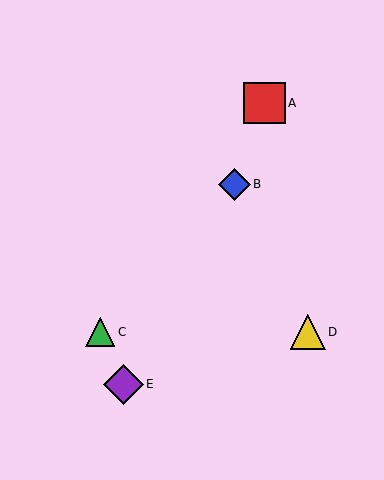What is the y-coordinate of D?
Object D is at y≈332.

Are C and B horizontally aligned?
No, C is at y≈332 and B is at y≈184.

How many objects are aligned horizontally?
2 objects (C, D) are aligned horizontally.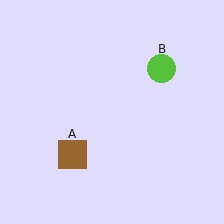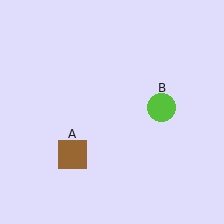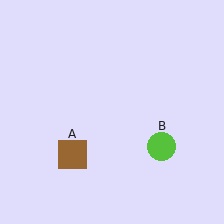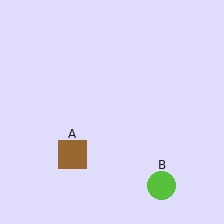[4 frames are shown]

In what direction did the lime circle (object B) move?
The lime circle (object B) moved down.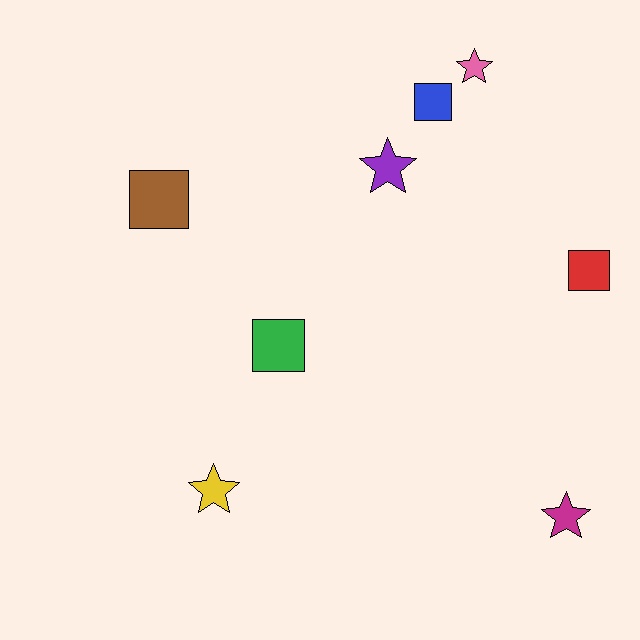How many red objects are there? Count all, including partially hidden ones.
There is 1 red object.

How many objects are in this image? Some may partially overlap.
There are 8 objects.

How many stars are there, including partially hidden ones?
There are 4 stars.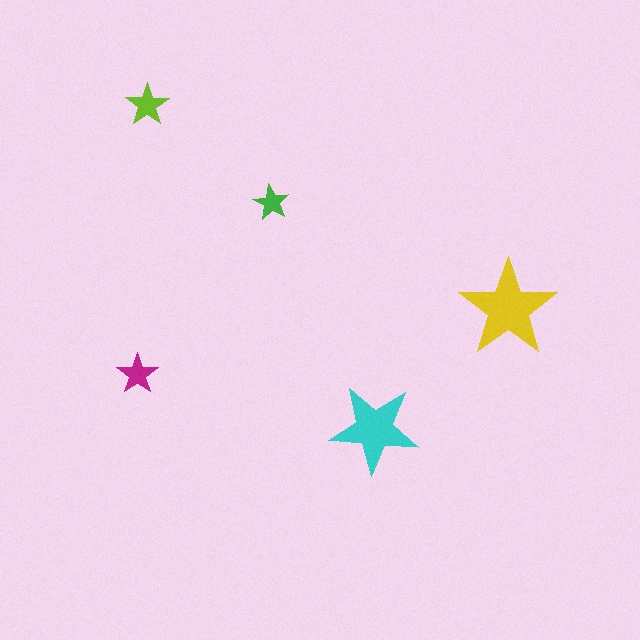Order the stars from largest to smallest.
the yellow one, the cyan one, the lime one, the magenta one, the green one.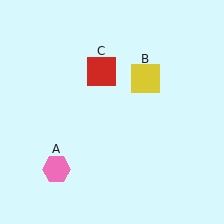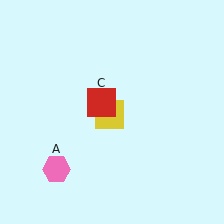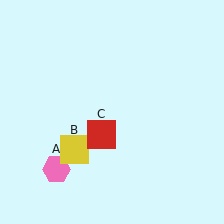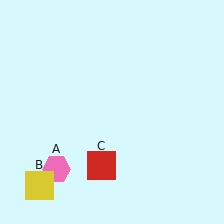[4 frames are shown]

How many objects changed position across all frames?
2 objects changed position: yellow square (object B), red square (object C).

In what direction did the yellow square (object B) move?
The yellow square (object B) moved down and to the left.